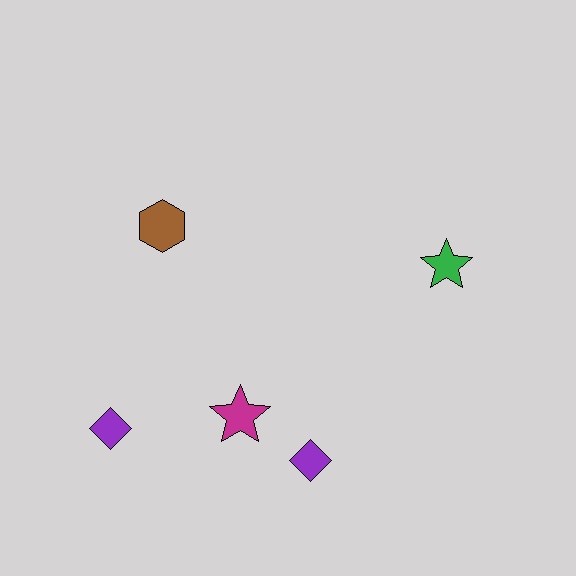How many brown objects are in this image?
There is 1 brown object.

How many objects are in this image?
There are 5 objects.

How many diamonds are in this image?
There are 2 diamonds.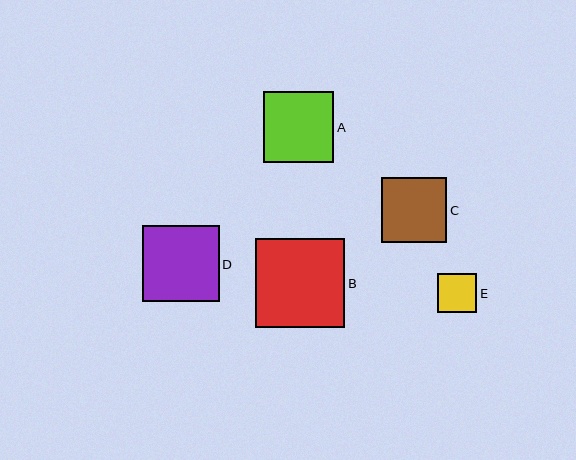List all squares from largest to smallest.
From largest to smallest: B, D, A, C, E.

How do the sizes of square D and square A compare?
Square D and square A are approximately the same size.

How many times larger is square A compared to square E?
Square A is approximately 1.8 times the size of square E.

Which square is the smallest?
Square E is the smallest with a size of approximately 39 pixels.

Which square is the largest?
Square B is the largest with a size of approximately 89 pixels.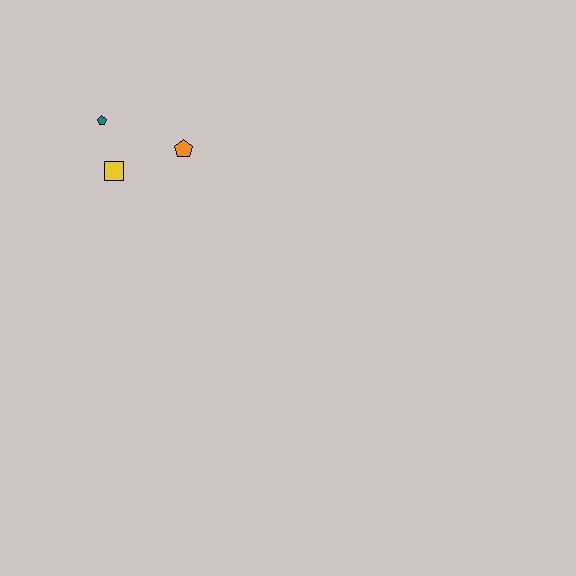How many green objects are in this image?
There are no green objects.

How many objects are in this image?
There are 3 objects.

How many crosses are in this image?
There are no crosses.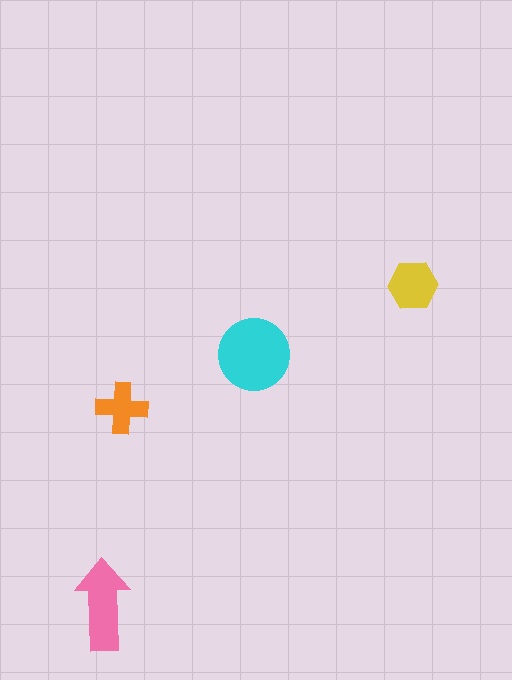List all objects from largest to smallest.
The cyan circle, the pink arrow, the yellow hexagon, the orange cross.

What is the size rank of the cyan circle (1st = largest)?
1st.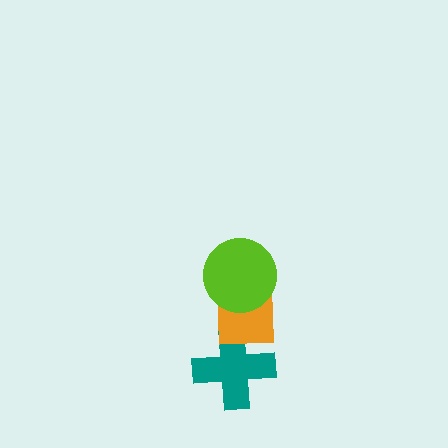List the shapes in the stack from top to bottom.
From top to bottom: the lime circle, the orange square, the teal cross.